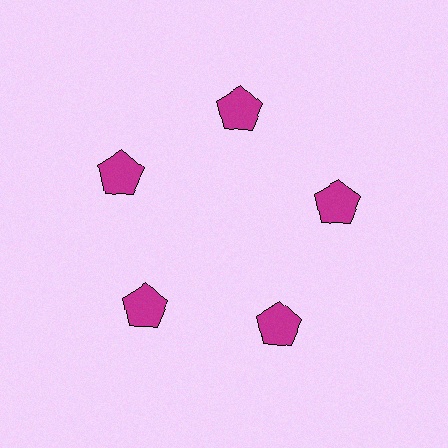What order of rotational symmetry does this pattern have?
This pattern has 5-fold rotational symmetry.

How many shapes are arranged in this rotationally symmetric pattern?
There are 5 shapes, arranged in 5 groups of 1.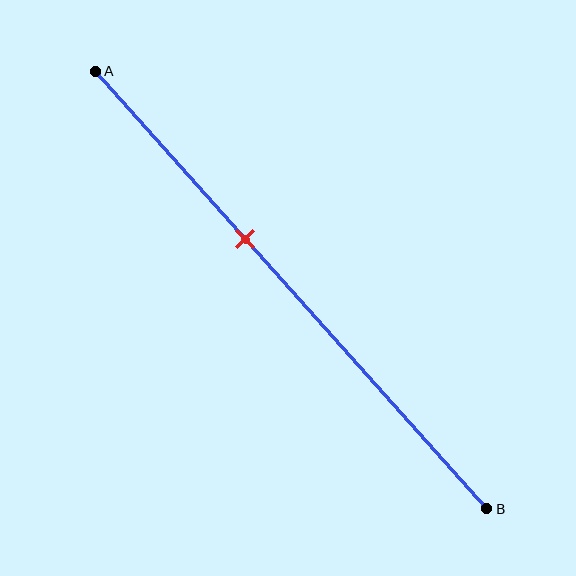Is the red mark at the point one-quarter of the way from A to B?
No, the mark is at about 40% from A, not at the 25% one-quarter point.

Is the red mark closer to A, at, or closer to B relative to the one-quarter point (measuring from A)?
The red mark is closer to point B than the one-quarter point of segment AB.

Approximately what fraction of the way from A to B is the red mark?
The red mark is approximately 40% of the way from A to B.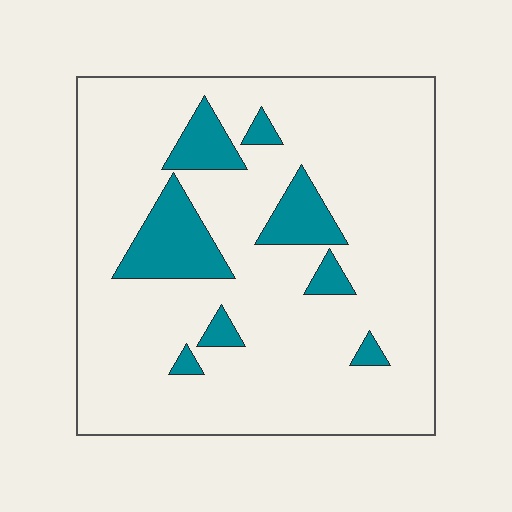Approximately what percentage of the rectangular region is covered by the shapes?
Approximately 15%.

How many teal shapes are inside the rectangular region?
8.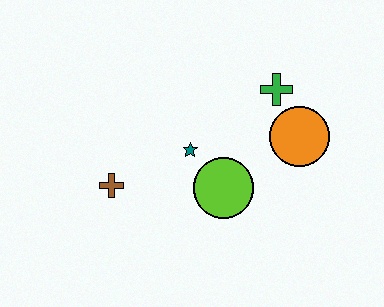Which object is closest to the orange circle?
The green cross is closest to the orange circle.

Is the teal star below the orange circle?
Yes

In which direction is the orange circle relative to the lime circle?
The orange circle is to the right of the lime circle.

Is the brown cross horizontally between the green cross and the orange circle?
No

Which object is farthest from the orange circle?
The brown cross is farthest from the orange circle.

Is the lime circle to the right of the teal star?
Yes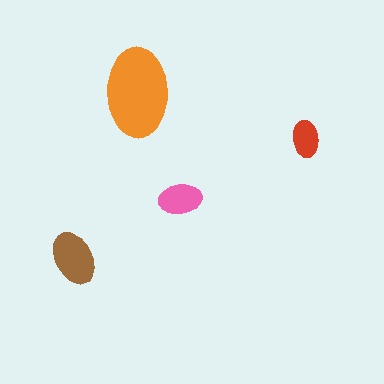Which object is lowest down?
The brown ellipse is bottommost.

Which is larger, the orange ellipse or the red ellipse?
The orange one.